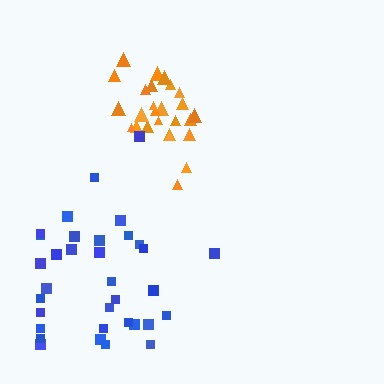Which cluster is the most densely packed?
Orange.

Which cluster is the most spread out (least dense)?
Blue.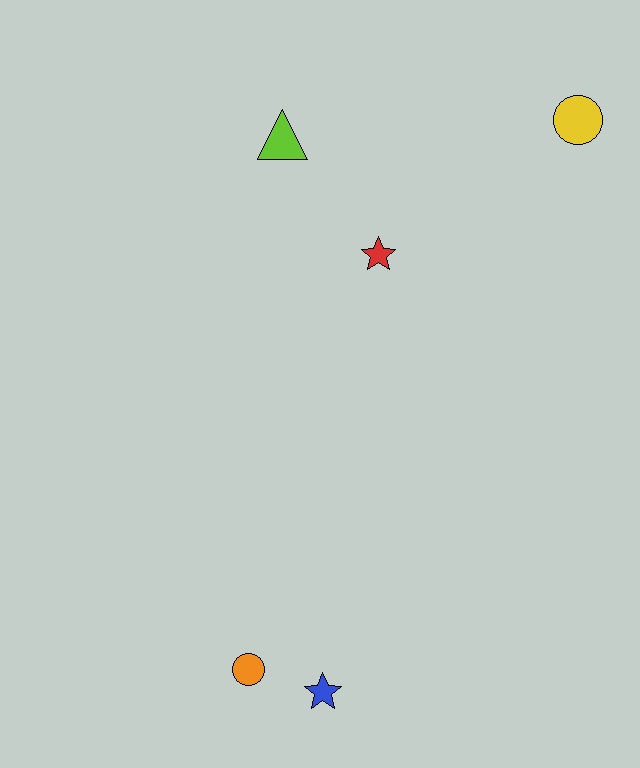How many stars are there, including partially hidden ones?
There are 2 stars.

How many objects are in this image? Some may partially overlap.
There are 5 objects.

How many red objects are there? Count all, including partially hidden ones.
There is 1 red object.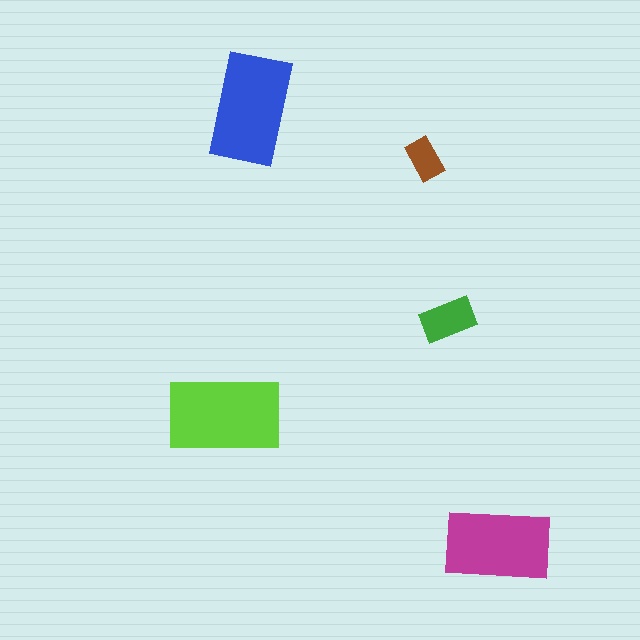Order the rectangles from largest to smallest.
the lime one, the blue one, the magenta one, the green one, the brown one.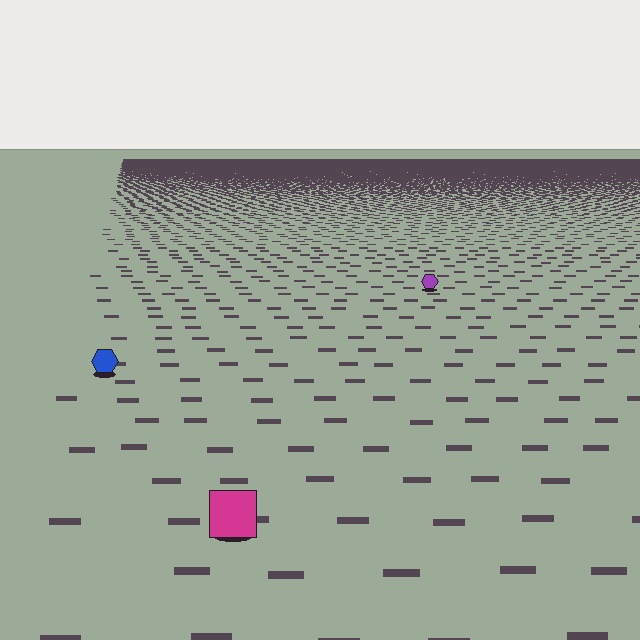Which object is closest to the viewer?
The magenta square is closest. The texture marks near it are larger and more spread out.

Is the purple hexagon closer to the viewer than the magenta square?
No. The magenta square is closer — you can tell from the texture gradient: the ground texture is coarser near it.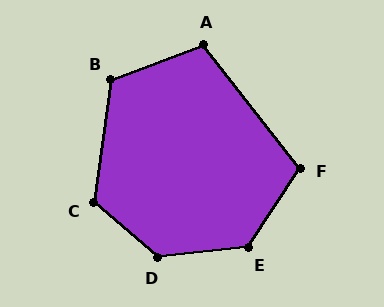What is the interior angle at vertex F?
Approximately 109 degrees (obtuse).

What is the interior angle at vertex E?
Approximately 130 degrees (obtuse).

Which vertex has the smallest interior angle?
A, at approximately 107 degrees.